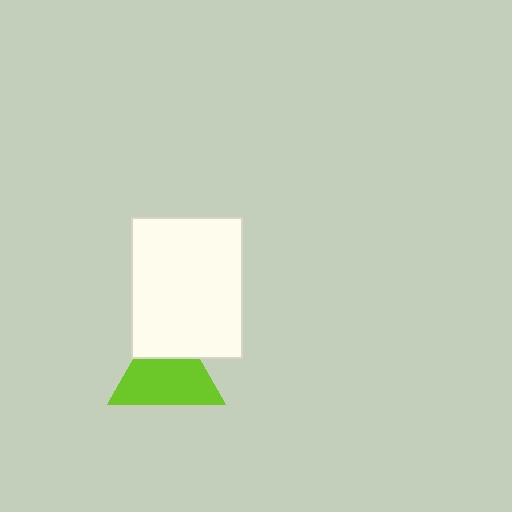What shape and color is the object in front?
The object in front is a white rectangle.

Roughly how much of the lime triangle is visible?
Most of it is visible (roughly 69%).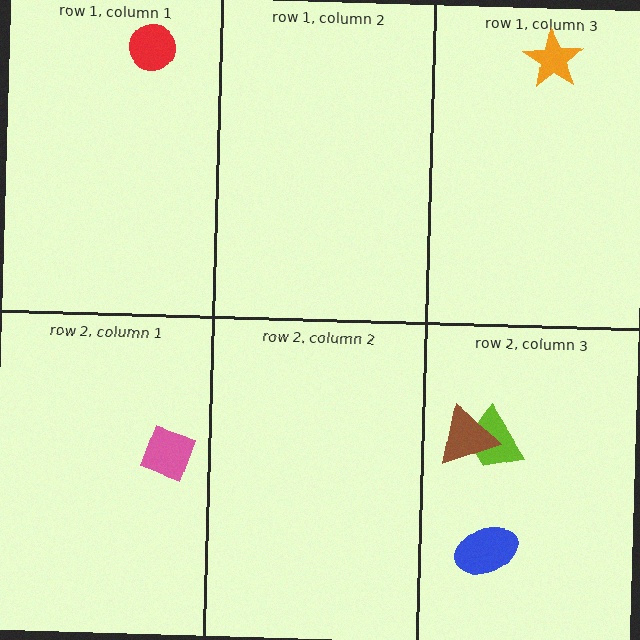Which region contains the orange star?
The row 1, column 3 region.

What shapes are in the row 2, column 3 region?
The lime trapezoid, the blue ellipse, the brown triangle.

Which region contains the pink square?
The row 2, column 1 region.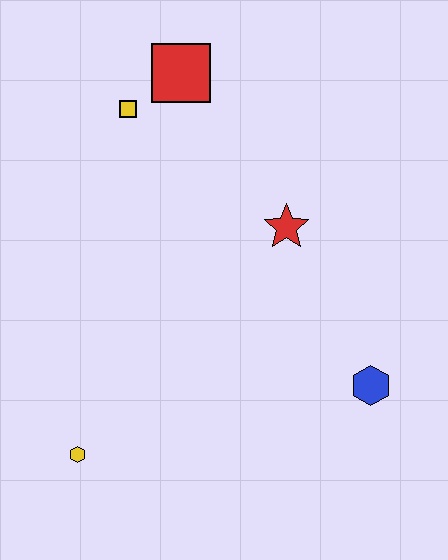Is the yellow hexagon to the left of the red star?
Yes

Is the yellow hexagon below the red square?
Yes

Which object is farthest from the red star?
The yellow hexagon is farthest from the red star.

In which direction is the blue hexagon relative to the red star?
The blue hexagon is below the red star.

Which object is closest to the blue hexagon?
The red star is closest to the blue hexagon.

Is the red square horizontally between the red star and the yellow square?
Yes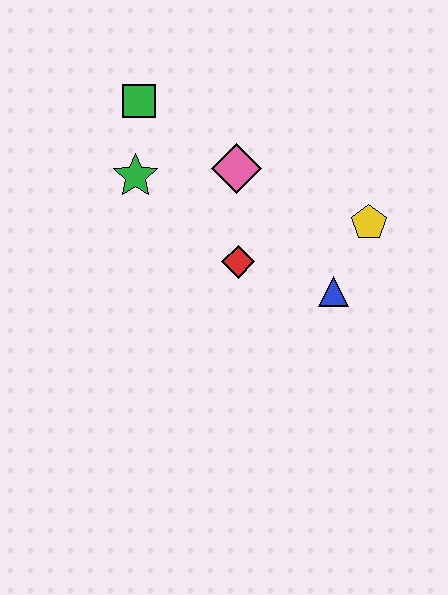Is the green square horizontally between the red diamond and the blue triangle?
No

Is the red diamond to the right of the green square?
Yes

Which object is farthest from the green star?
The yellow pentagon is farthest from the green star.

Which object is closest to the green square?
The green star is closest to the green square.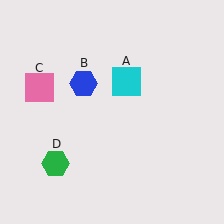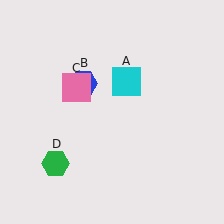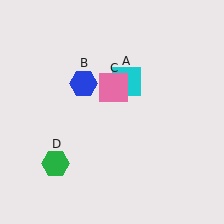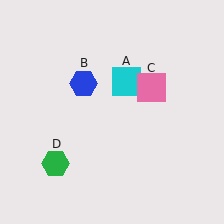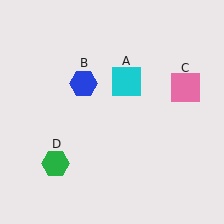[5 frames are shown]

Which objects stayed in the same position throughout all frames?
Cyan square (object A) and blue hexagon (object B) and green hexagon (object D) remained stationary.